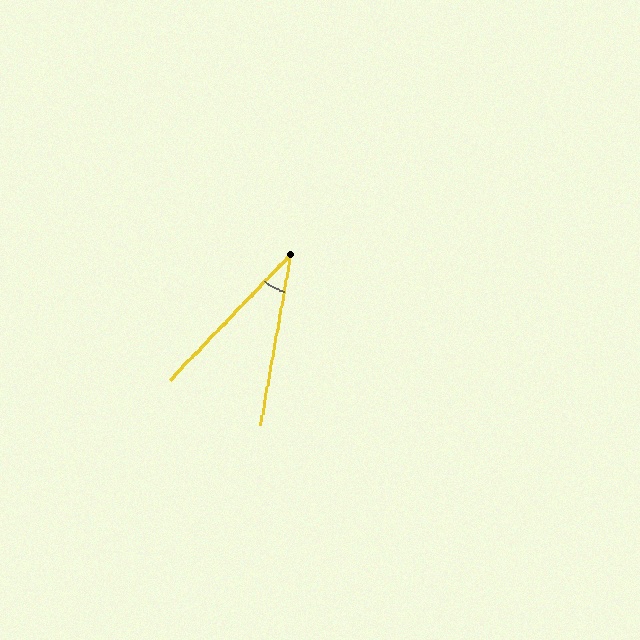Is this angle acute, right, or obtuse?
It is acute.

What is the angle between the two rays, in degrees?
Approximately 34 degrees.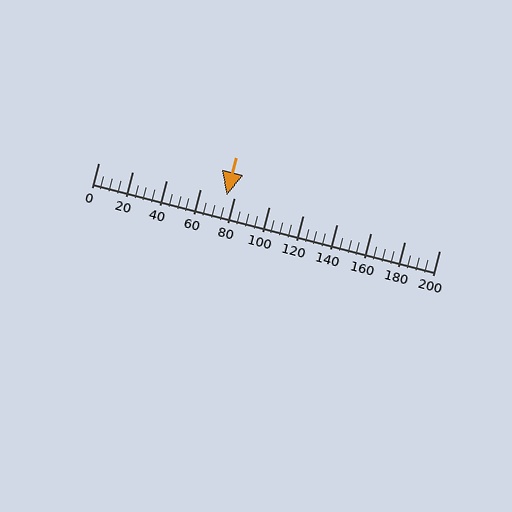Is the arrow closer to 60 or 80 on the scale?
The arrow is closer to 80.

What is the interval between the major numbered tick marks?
The major tick marks are spaced 20 units apart.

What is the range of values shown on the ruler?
The ruler shows values from 0 to 200.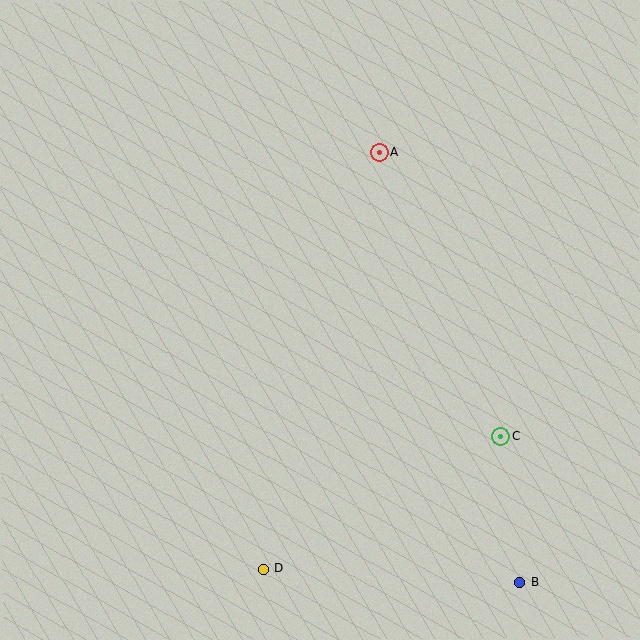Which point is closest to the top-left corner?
Point A is closest to the top-left corner.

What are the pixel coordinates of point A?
Point A is at (380, 153).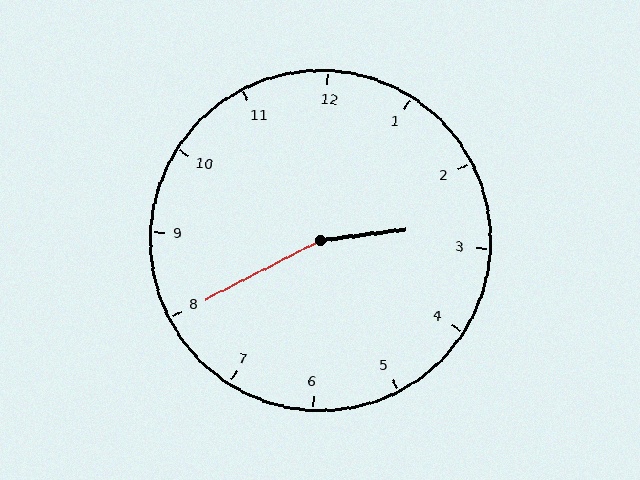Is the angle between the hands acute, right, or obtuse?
It is obtuse.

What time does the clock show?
2:40.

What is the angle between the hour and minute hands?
Approximately 160 degrees.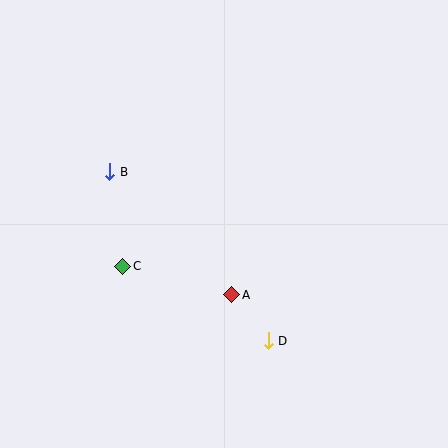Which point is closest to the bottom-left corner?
Point C is closest to the bottom-left corner.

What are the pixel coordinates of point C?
Point C is at (123, 266).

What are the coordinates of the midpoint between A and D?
The midpoint between A and D is at (250, 318).